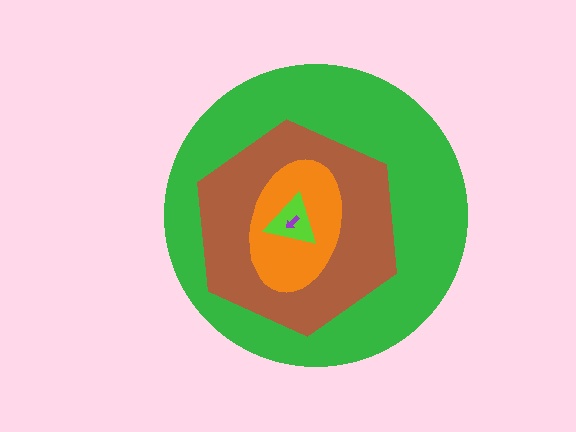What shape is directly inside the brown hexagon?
The orange ellipse.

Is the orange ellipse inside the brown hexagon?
Yes.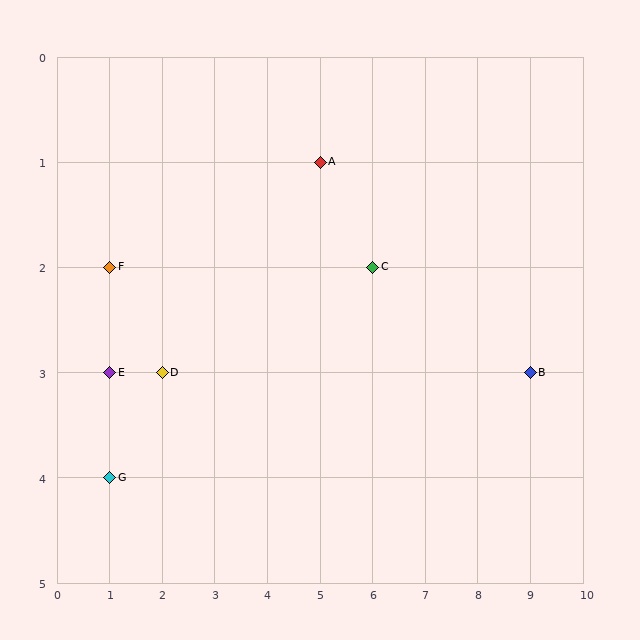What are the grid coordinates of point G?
Point G is at grid coordinates (1, 4).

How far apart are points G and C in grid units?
Points G and C are 5 columns and 2 rows apart (about 5.4 grid units diagonally).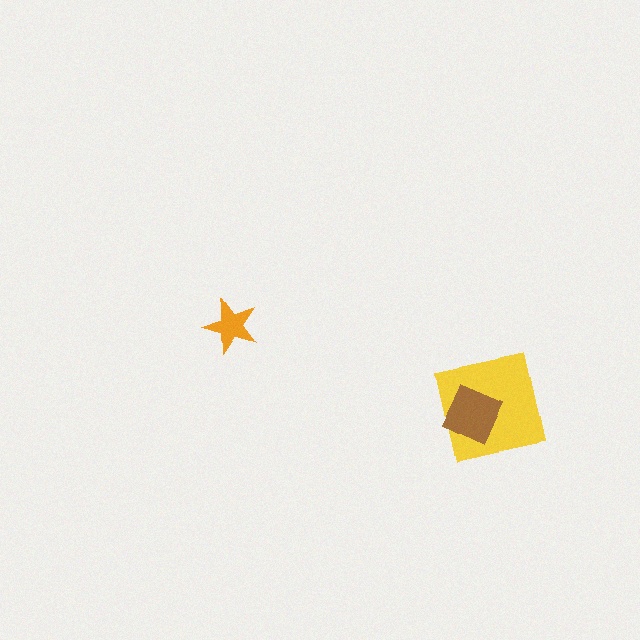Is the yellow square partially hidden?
Yes, it is partially covered by another shape.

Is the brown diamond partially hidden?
No, no other shape covers it.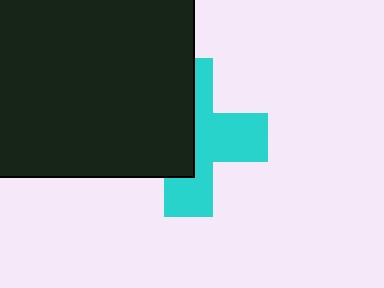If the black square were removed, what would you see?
You would see the complete cyan cross.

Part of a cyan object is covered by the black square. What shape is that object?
It is a cross.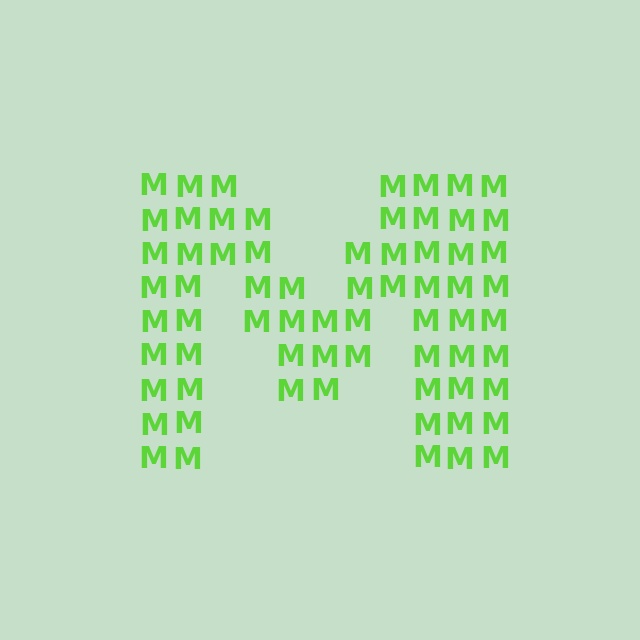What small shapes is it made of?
It is made of small letter M's.